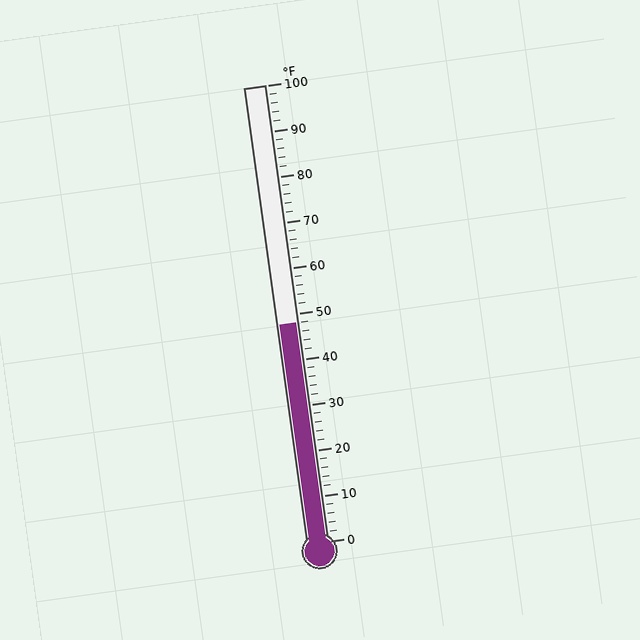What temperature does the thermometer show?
The thermometer shows approximately 48°F.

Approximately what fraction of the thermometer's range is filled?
The thermometer is filled to approximately 50% of its range.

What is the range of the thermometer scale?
The thermometer scale ranges from 0°F to 100°F.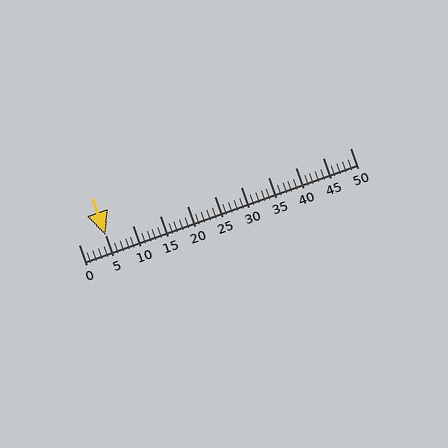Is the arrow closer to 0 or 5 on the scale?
The arrow is closer to 5.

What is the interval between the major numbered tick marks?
The major tick marks are spaced 5 units apart.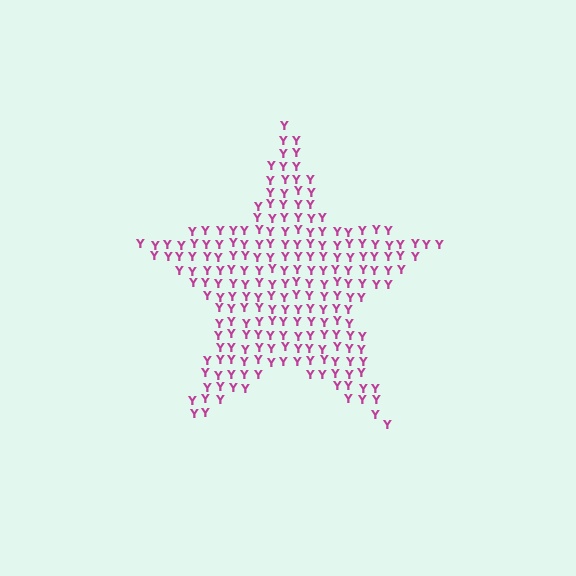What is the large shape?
The large shape is a star.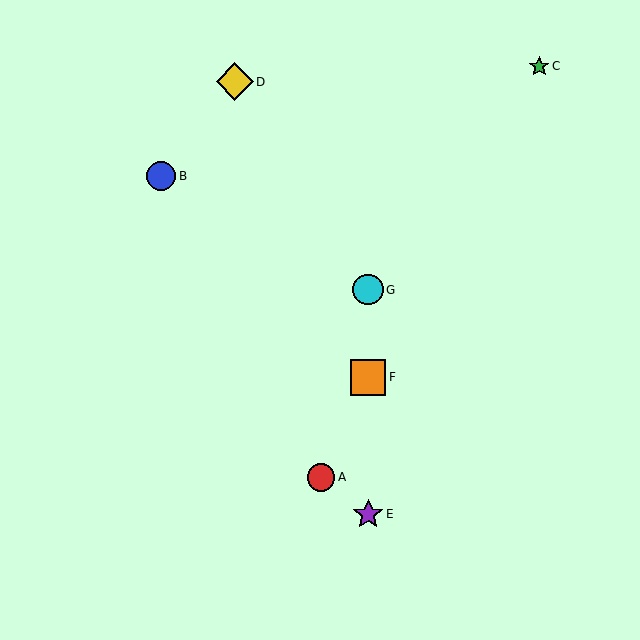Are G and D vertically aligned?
No, G is at x≈368 and D is at x≈235.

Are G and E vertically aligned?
Yes, both are at x≈368.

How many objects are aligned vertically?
3 objects (E, F, G) are aligned vertically.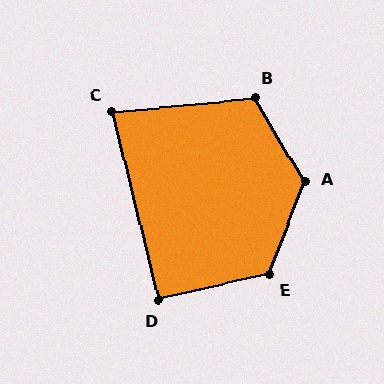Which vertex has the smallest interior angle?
C, at approximately 82 degrees.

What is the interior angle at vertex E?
Approximately 124 degrees (obtuse).